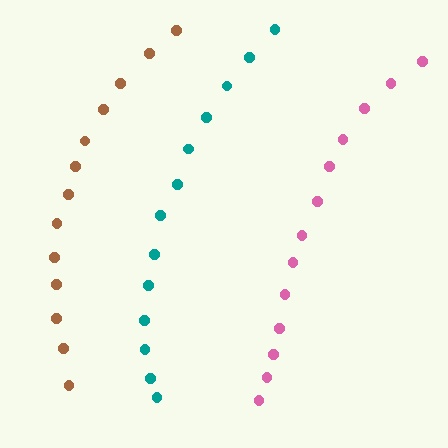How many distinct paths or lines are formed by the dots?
There are 3 distinct paths.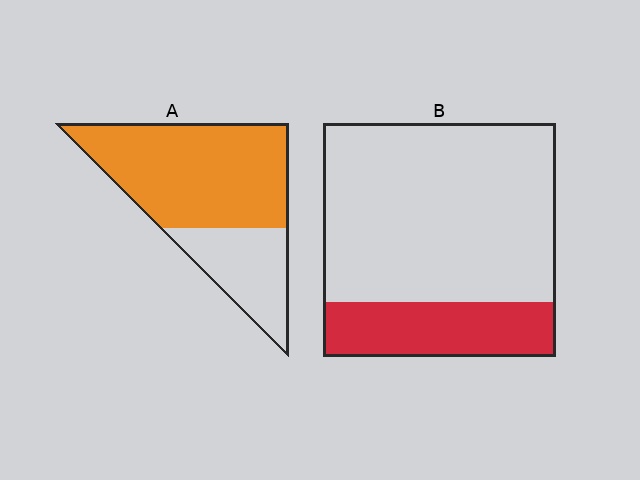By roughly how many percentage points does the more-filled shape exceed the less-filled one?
By roughly 45 percentage points (A over B).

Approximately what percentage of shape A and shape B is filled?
A is approximately 70% and B is approximately 25%.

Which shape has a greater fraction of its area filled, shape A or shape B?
Shape A.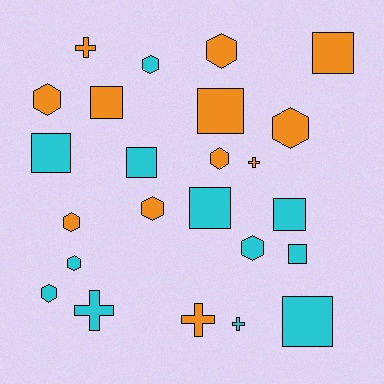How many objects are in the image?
There are 24 objects.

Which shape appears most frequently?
Hexagon, with 10 objects.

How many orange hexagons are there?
There are 6 orange hexagons.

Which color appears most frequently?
Cyan, with 12 objects.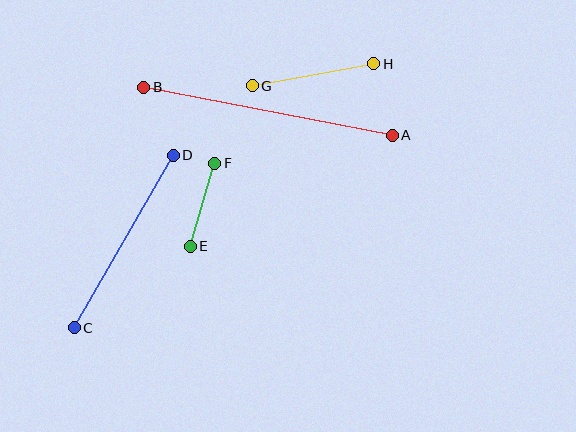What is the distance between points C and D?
The distance is approximately 199 pixels.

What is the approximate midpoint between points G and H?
The midpoint is at approximately (313, 75) pixels.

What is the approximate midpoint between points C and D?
The midpoint is at approximately (124, 242) pixels.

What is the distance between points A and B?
The distance is approximately 253 pixels.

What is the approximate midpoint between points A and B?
The midpoint is at approximately (268, 111) pixels.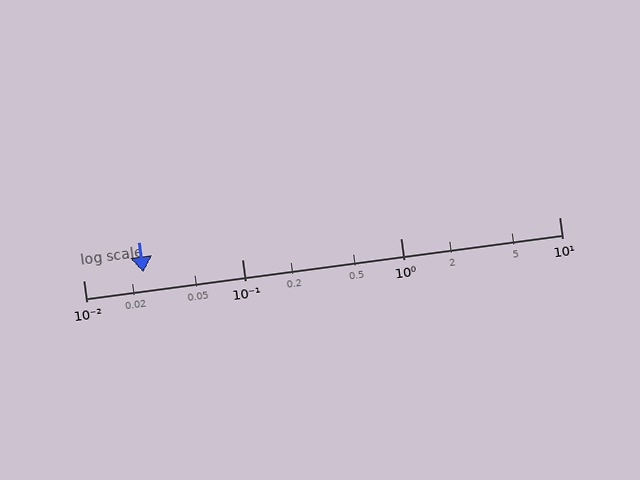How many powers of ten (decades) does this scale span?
The scale spans 3 decades, from 0.01 to 10.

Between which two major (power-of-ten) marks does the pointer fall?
The pointer is between 0.01 and 0.1.